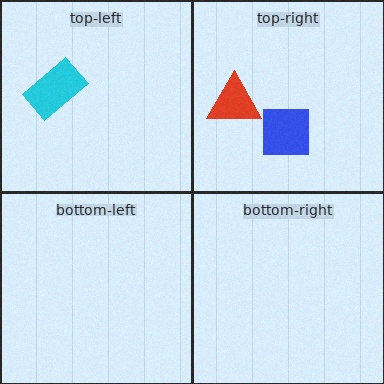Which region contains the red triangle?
The top-right region.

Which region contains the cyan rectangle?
The top-left region.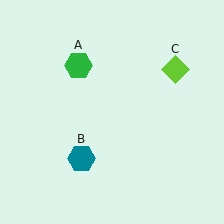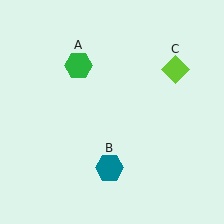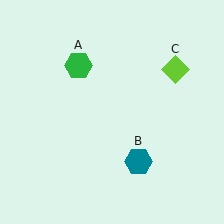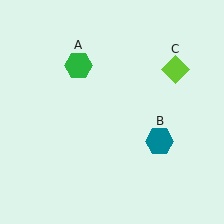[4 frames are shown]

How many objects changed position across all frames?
1 object changed position: teal hexagon (object B).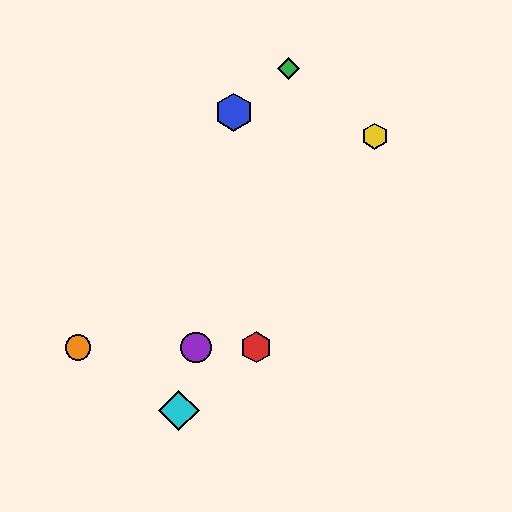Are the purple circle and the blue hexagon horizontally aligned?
No, the purple circle is at y≈347 and the blue hexagon is at y≈112.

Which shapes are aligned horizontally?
The red hexagon, the purple circle, the orange circle are aligned horizontally.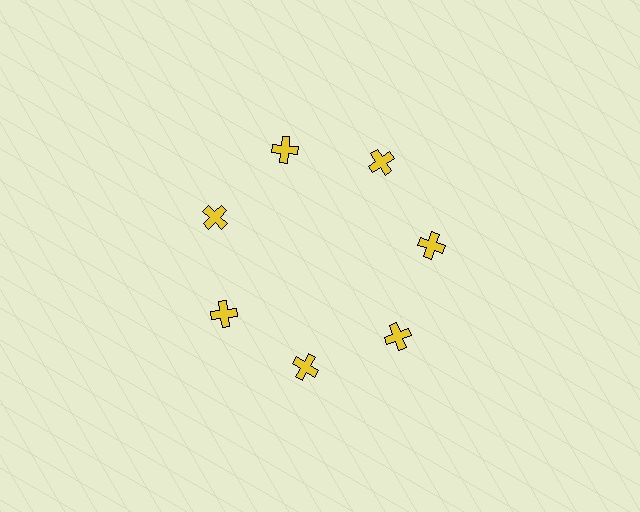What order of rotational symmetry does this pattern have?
This pattern has 7-fold rotational symmetry.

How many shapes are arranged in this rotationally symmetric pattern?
There are 7 shapes, arranged in 7 groups of 1.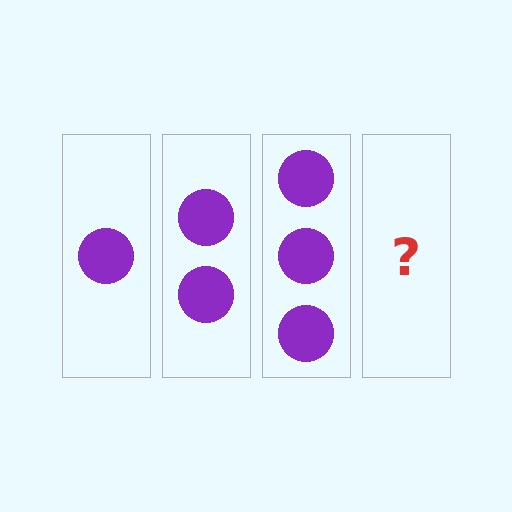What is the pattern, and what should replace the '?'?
The pattern is that each step adds one more circle. The '?' should be 4 circles.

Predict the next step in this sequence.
The next step is 4 circles.